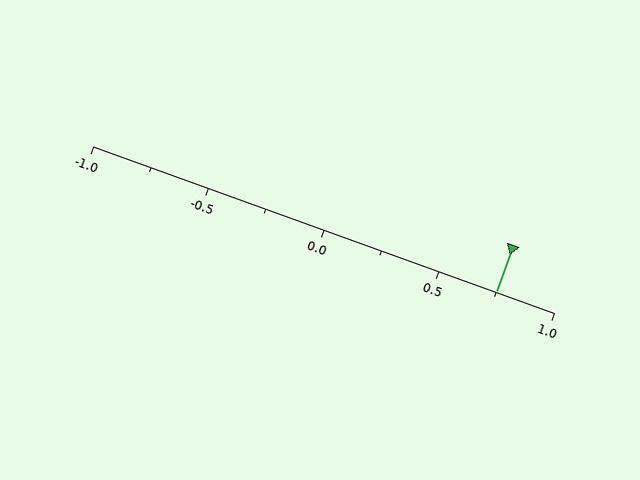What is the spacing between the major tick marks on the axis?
The major ticks are spaced 0.5 apart.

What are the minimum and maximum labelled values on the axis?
The axis runs from -1.0 to 1.0.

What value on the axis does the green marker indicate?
The marker indicates approximately 0.75.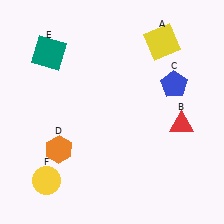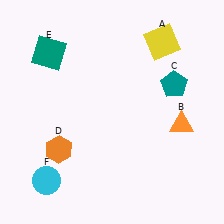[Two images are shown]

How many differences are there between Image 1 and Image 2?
There are 3 differences between the two images.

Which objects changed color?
B changed from red to orange. C changed from blue to teal. F changed from yellow to cyan.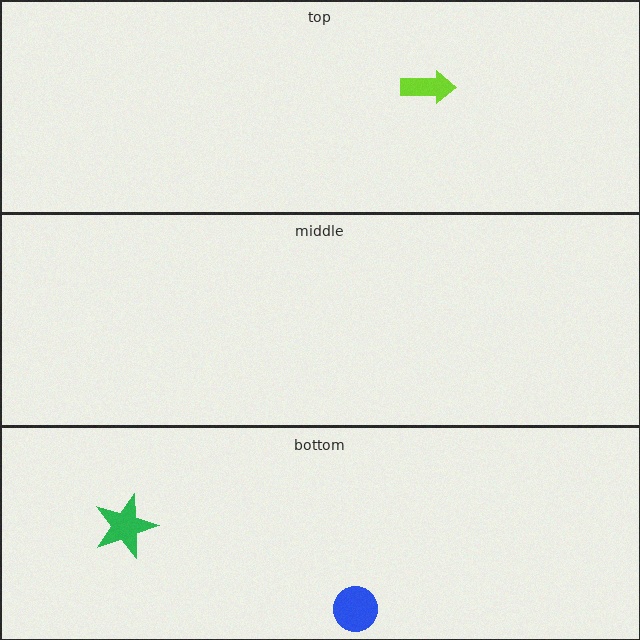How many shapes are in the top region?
1.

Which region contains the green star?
The bottom region.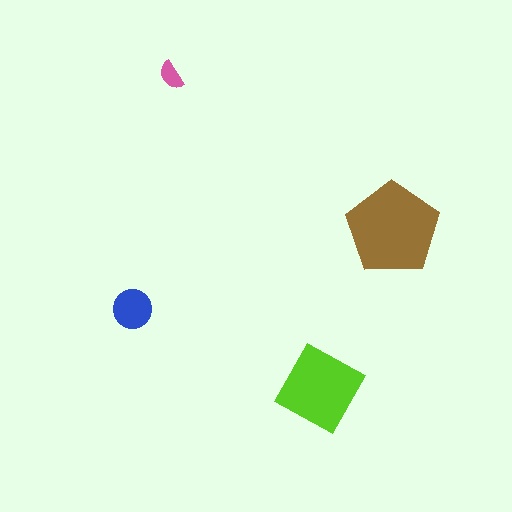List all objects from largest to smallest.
The brown pentagon, the lime diamond, the blue circle, the pink semicircle.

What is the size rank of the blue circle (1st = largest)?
3rd.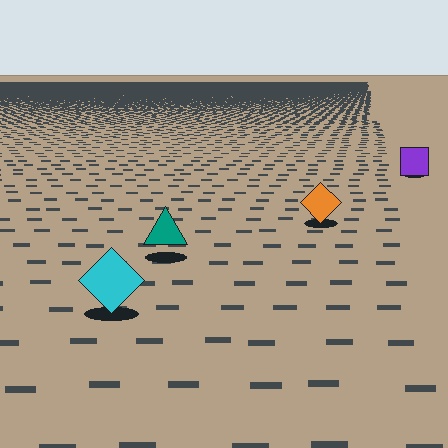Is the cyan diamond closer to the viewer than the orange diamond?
Yes. The cyan diamond is closer — you can tell from the texture gradient: the ground texture is coarser near it.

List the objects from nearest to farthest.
From nearest to farthest: the cyan diamond, the teal triangle, the orange diamond, the purple square.